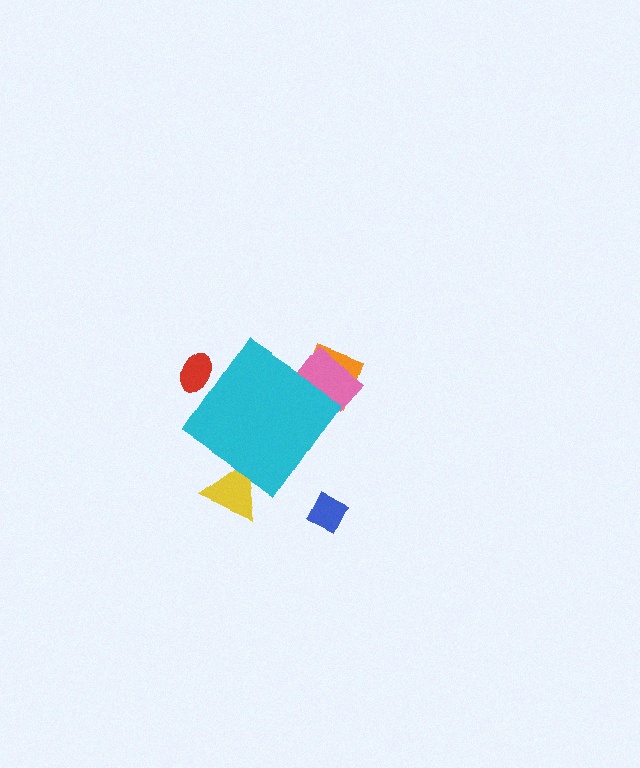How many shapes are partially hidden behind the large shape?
4 shapes are partially hidden.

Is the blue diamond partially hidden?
No, the blue diamond is fully visible.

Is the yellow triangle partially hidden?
Yes, the yellow triangle is partially hidden behind the cyan diamond.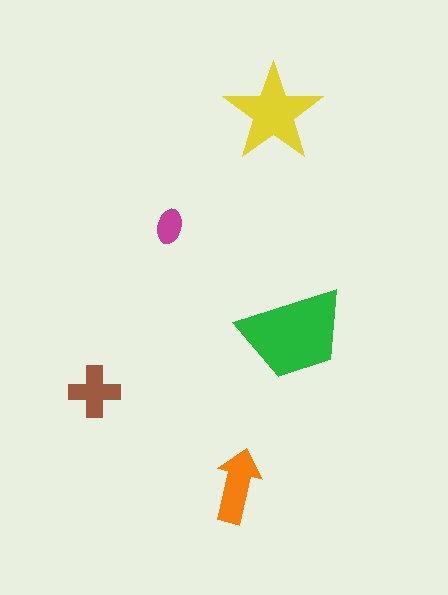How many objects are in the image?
There are 5 objects in the image.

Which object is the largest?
The green trapezoid.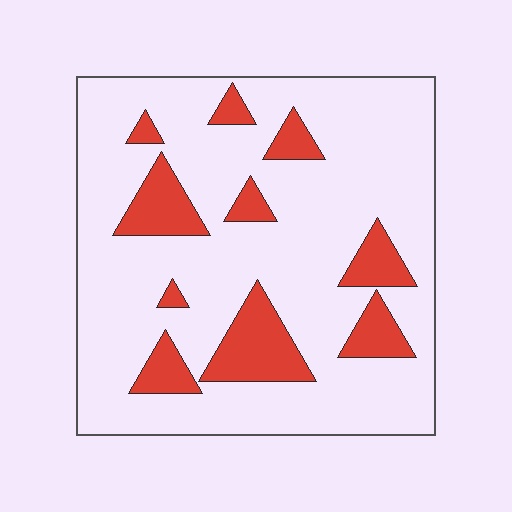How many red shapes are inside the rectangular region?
10.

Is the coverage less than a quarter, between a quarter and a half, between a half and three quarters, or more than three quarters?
Less than a quarter.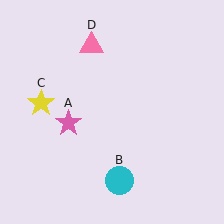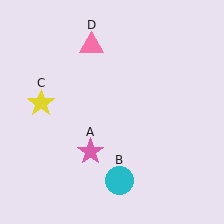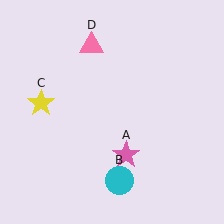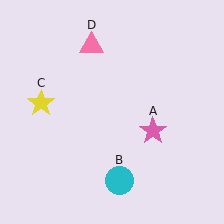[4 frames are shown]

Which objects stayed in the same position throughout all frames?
Cyan circle (object B) and yellow star (object C) and pink triangle (object D) remained stationary.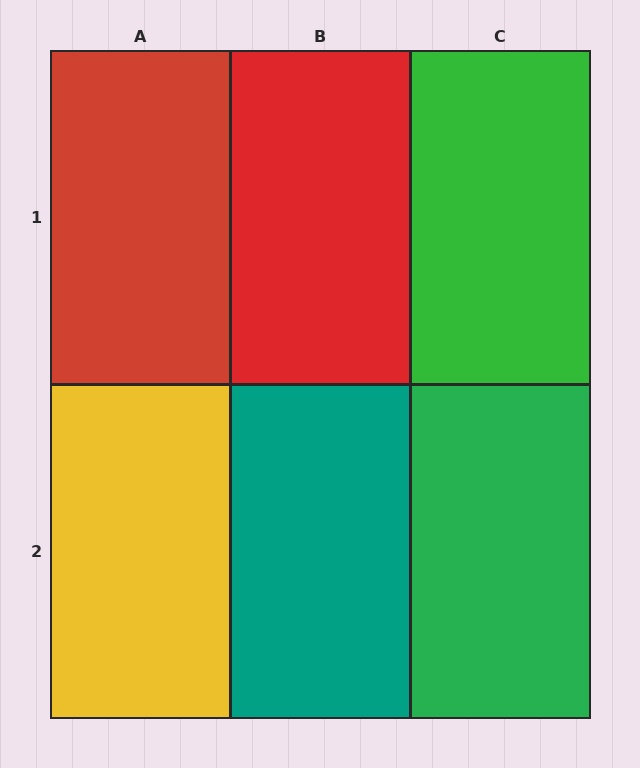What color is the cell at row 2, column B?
Teal.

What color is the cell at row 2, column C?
Green.